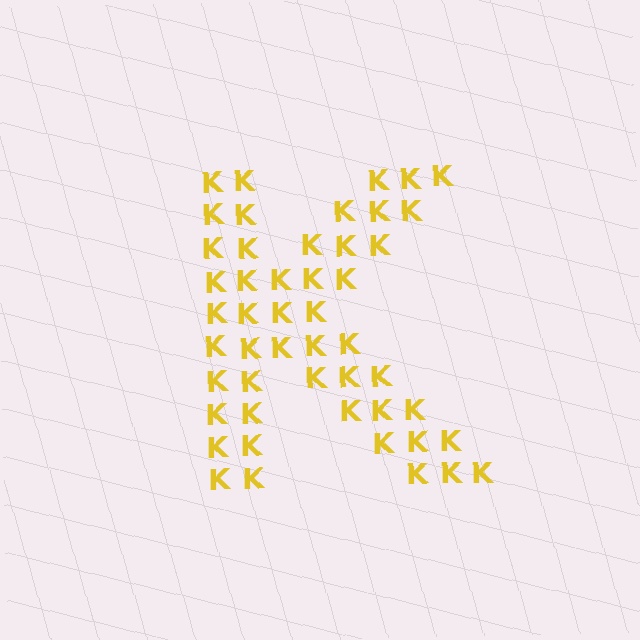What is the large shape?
The large shape is the letter K.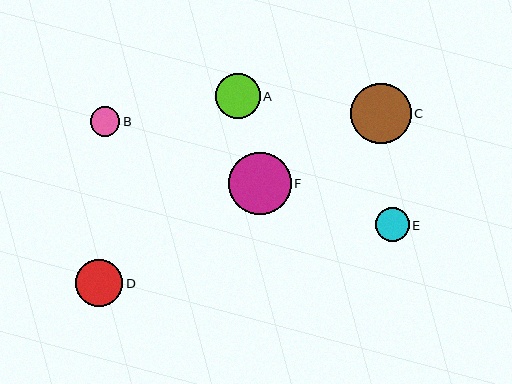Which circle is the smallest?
Circle B is the smallest with a size of approximately 30 pixels.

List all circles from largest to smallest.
From largest to smallest: F, C, D, A, E, B.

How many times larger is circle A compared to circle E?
Circle A is approximately 1.3 times the size of circle E.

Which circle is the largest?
Circle F is the largest with a size of approximately 62 pixels.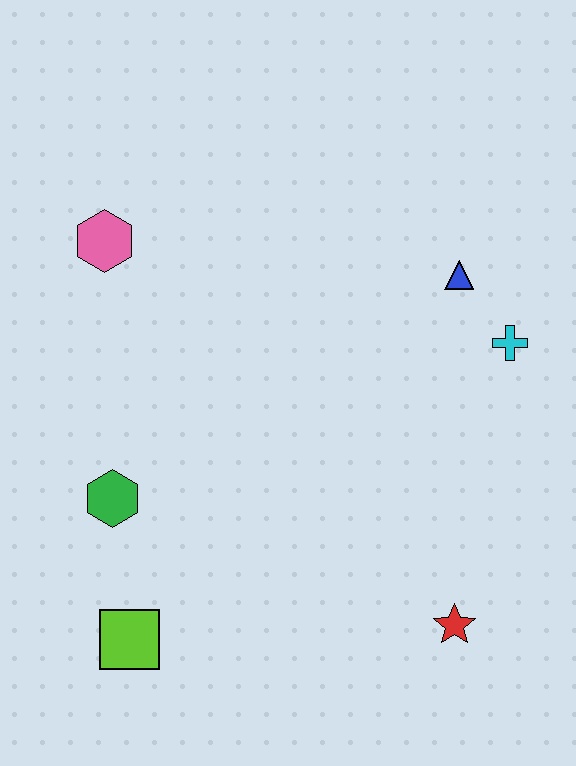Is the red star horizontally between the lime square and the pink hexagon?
No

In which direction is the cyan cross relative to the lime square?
The cyan cross is to the right of the lime square.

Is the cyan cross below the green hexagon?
No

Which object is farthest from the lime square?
The blue triangle is farthest from the lime square.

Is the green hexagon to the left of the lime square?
Yes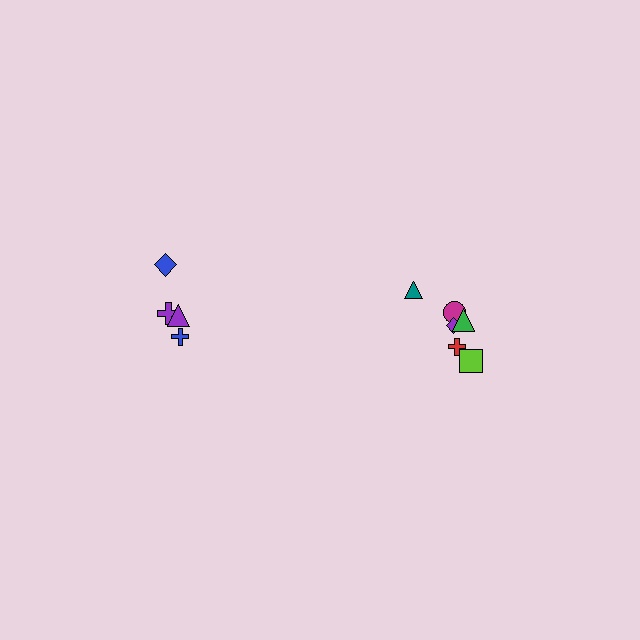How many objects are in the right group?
There are 6 objects.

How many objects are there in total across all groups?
There are 10 objects.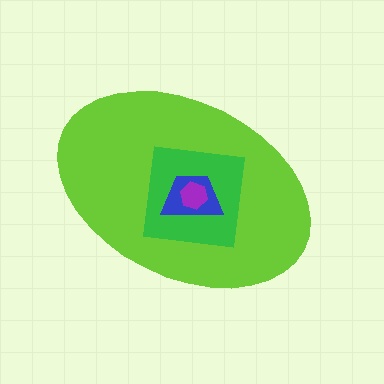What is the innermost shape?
The purple hexagon.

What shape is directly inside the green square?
The blue trapezoid.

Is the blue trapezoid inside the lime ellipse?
Yes.